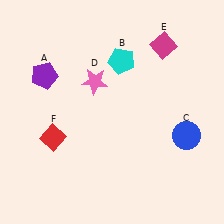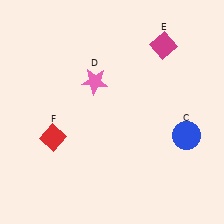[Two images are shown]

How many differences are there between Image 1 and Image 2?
There are 2 differences between the two images.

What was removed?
The cyan pentagon (B), the purple pentagon (A) were removed in Image 2.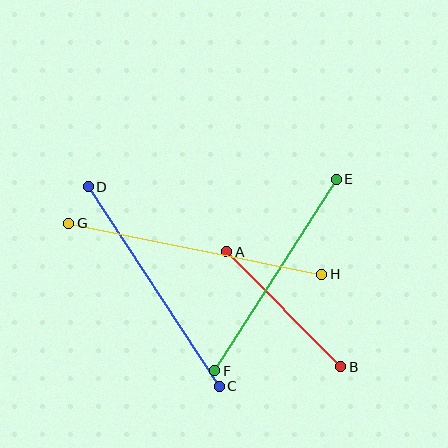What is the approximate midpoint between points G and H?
The midpoint is at approximately (195, 249) pixels.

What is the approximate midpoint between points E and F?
The midpoint is at approximately (275, 275) pixels.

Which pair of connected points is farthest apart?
Points G and H are farthest apart.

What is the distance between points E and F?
The distance is approximately 227 pixels.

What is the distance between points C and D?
The distance is approximately 238 pixels.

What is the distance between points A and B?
The distance is approximately 162 pixels.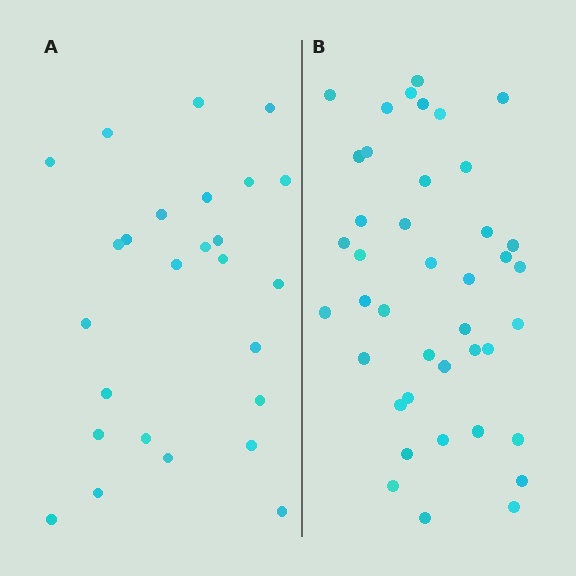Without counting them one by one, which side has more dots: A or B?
Region B (the right region) has more dots.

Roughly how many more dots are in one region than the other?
Region B has approximately 15 more dots than region A.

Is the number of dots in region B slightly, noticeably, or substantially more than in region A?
Region B has substantially more. The ratio is roughly 1.6 to 1.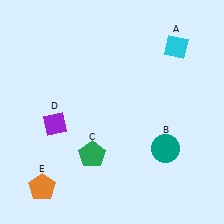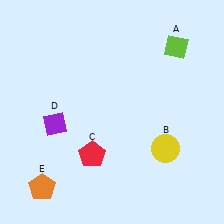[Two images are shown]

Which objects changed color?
A changed from cyan to lime. B changed from teal to yellow. C changed from green to red.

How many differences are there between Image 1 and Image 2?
There are 3 differences between the two images.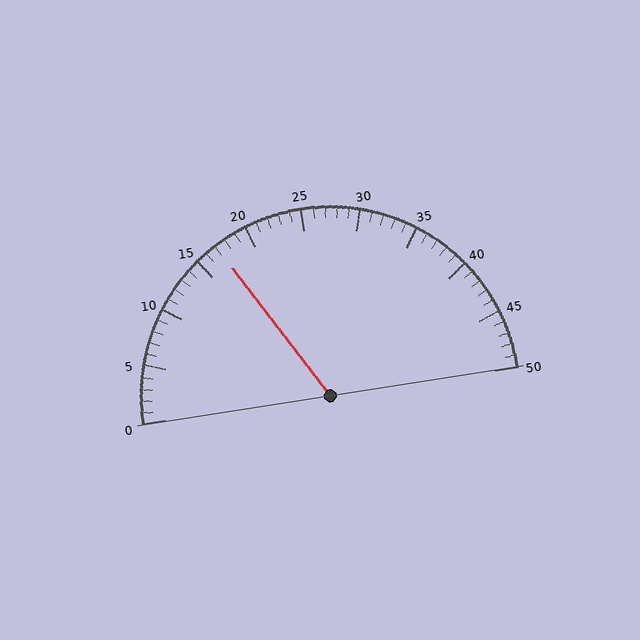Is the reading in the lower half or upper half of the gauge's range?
The reading is in the lower half of the range (0 to 50).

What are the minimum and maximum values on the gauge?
The gauge ranges from 0 to 50.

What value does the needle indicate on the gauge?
The needle indicates approximately 17.